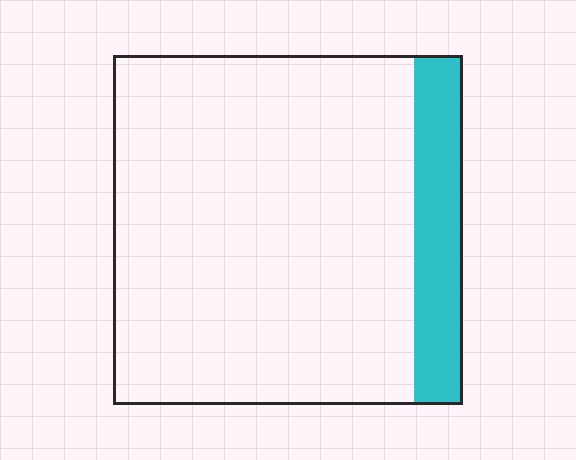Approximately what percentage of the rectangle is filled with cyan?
Approximately 15%.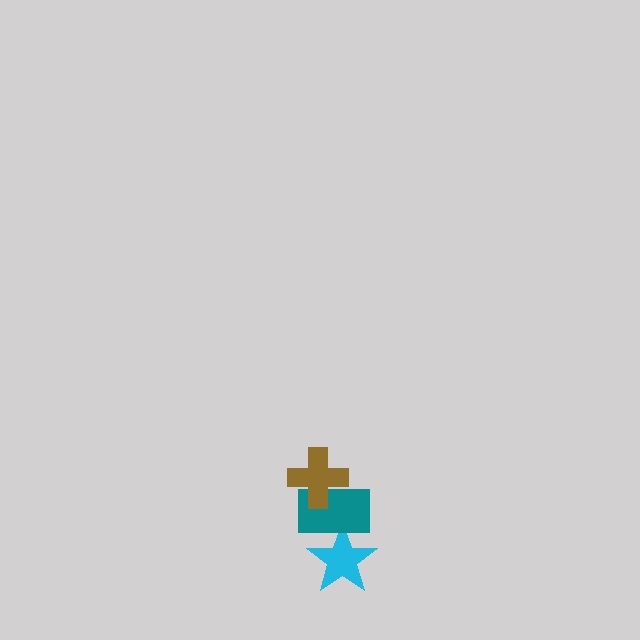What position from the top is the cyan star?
The cyan star is 3rd from the top.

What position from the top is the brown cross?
The brown cross is 1st from the top.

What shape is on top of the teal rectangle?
The brown cross is on top of the teal rectangle.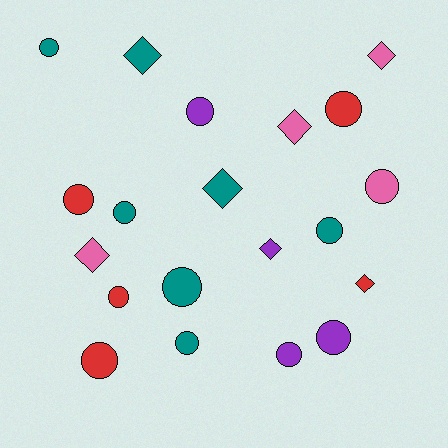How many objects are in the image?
There are 20 objects.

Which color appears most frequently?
Teal, with 7 objects.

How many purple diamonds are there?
There is 1 purple diamond.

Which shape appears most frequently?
Circle, with 13 objects.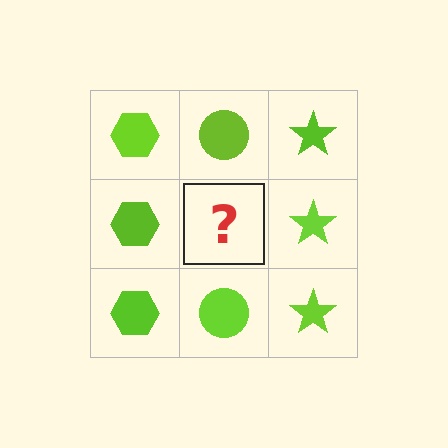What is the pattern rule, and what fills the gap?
The rule is that each column has a consistent shape. The gap should be filled with a lime circle.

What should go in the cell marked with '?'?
The missing cell should contain a lime circle.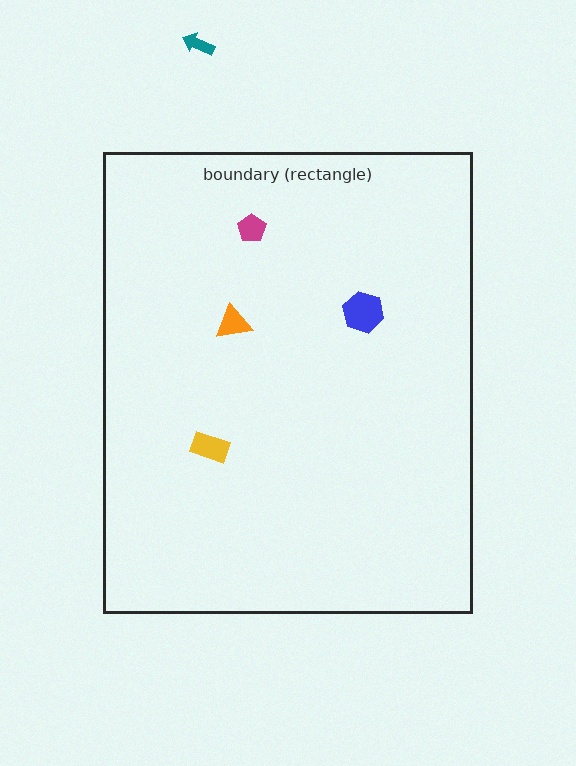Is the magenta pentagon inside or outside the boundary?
Inside.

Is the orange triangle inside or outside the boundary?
Inside.